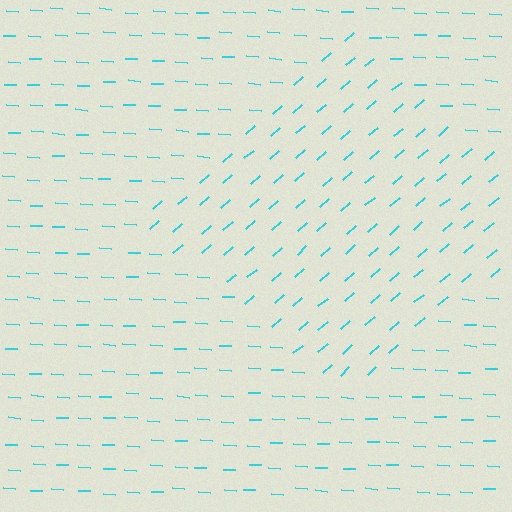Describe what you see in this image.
The image is filled with small cyan line segments. A diamond region in the image has lines oriented differently from the surrounding lines, creating a visible texture boundary.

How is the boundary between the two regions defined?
The boundary is defined purely by a change in line orientation (approximately 45 degrees difference). All lines are the same color and thickness.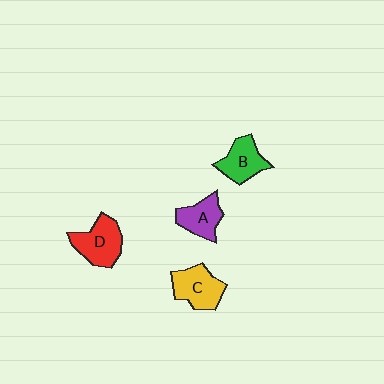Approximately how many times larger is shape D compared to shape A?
Approximately 1.3 times.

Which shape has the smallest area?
Shape A (purple).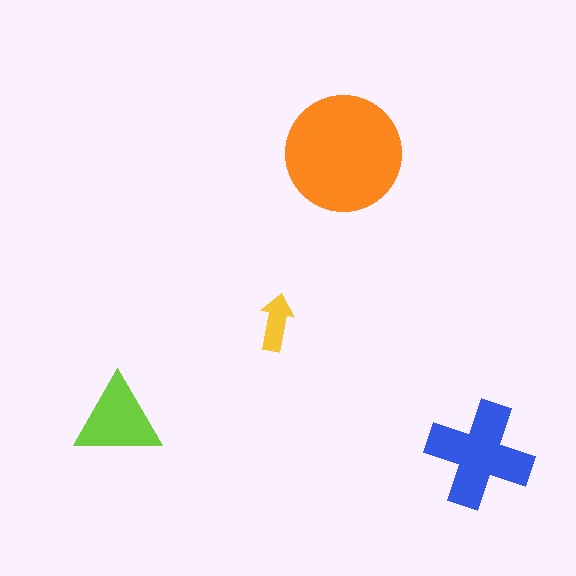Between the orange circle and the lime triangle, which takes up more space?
The orange circle.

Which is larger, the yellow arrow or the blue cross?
The blue cross.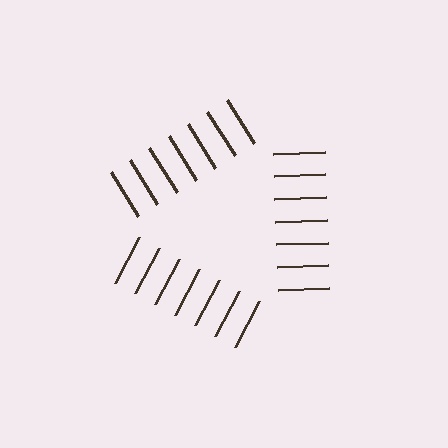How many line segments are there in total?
21 — 7 along each of the 3 edges.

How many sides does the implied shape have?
3 sides — the line-ends trace a triangle.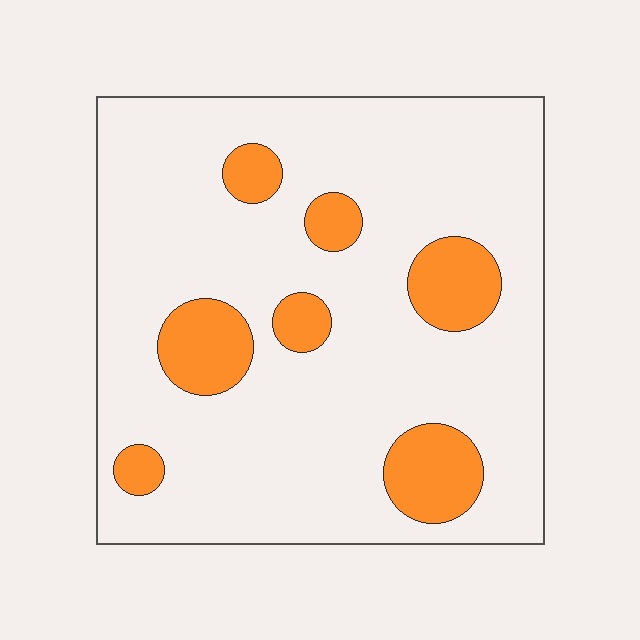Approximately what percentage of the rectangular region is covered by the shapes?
Approximately 15%.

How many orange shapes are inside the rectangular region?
7.